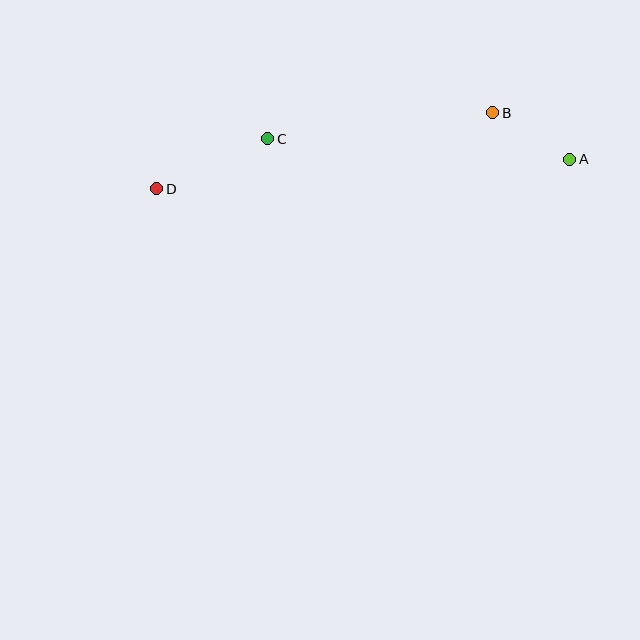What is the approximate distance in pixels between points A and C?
The distance between A and C is approximately 303 pixels.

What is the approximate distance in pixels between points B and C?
The distance between B and C is approximately 227 pixels.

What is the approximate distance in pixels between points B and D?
The distance between B and D is approximately 344 pixels.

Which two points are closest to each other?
Points A and B are closest to each other.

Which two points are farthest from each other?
Points A and D are farthest from each other.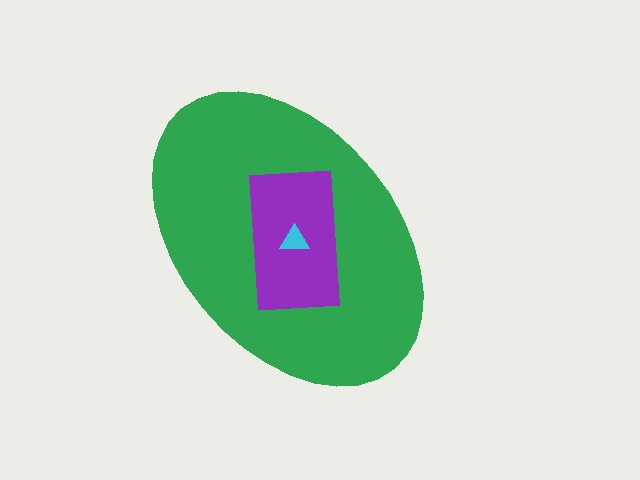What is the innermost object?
The cyan triangle.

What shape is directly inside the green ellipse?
The purple rectangle.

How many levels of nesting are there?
3.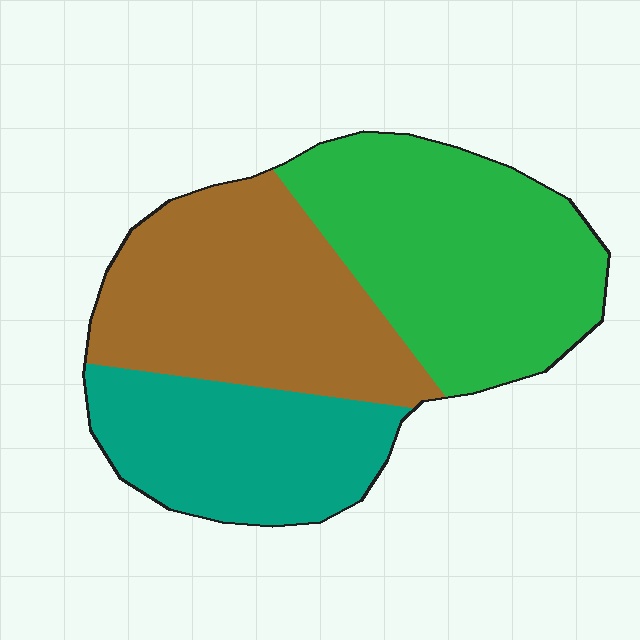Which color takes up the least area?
Teal, at roughly 25%.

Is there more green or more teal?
Green.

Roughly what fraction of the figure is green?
Green covers around 40% of the figure.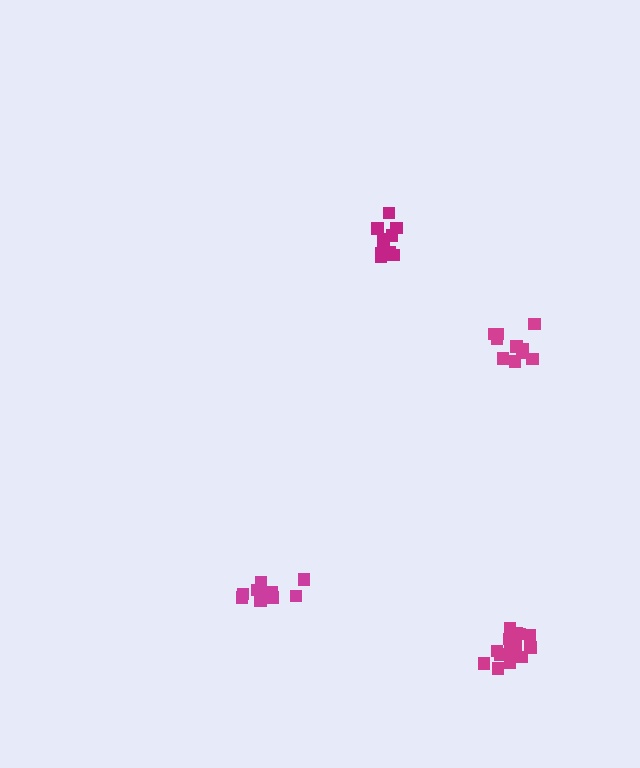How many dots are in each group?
Group 1: 10 dots, Group 2: 10 dots, Group 3: 11 dots, Group 4: 16 dots (47 total).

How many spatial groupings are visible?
There are 4 spatial groupings.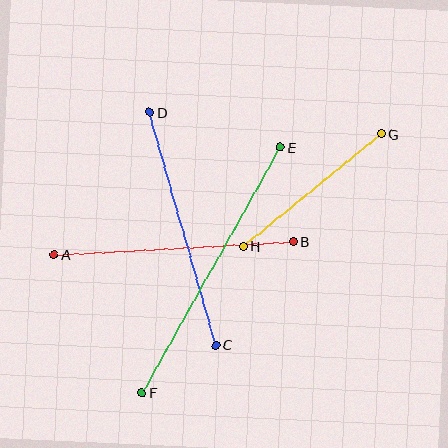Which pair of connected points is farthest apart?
Points E and F are farthest apart.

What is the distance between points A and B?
The distance is approximately 240 pixels.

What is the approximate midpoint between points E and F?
The midpoint is at approximately (211, 270) pixels.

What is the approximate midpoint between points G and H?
The midpoint is at approximately (312, 190) pixels.